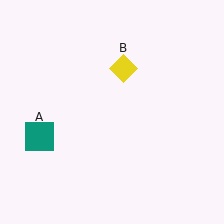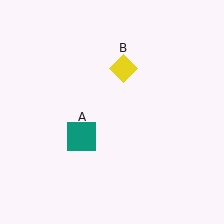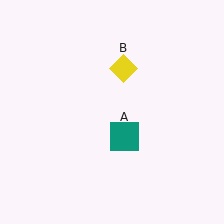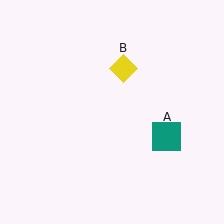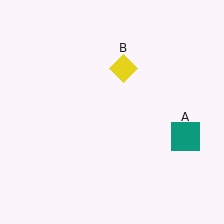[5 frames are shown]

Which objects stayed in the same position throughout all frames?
Yellow diamond (object B) remained stationary.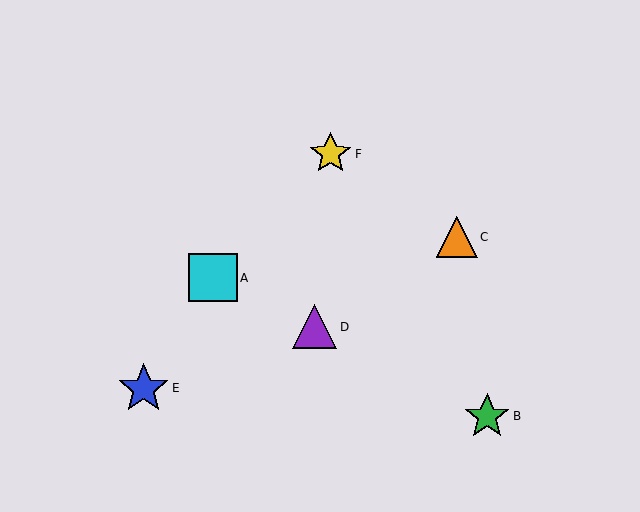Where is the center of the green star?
The center of the green star is at (487, 416).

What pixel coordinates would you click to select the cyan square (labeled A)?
Click at (213, 278) to select the cyan square A.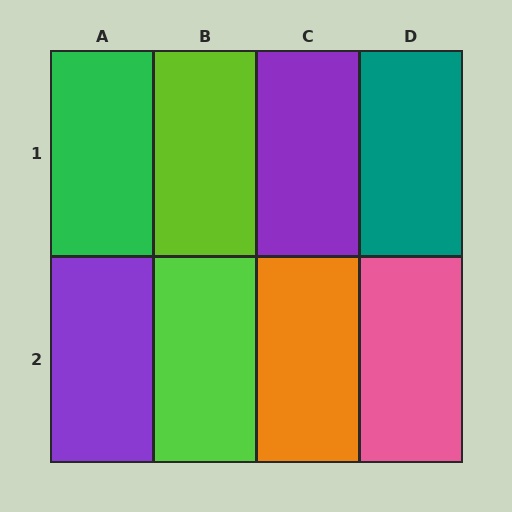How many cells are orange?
1 cell is orange.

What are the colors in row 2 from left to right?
Purple, lime, orange, pink.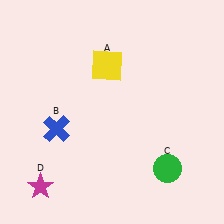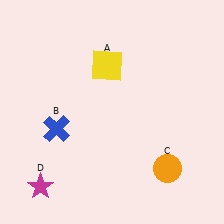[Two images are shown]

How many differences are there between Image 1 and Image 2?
There is 1 difference between the two images.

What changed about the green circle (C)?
In Image 1, C is green. In Image 2, it changed to orange.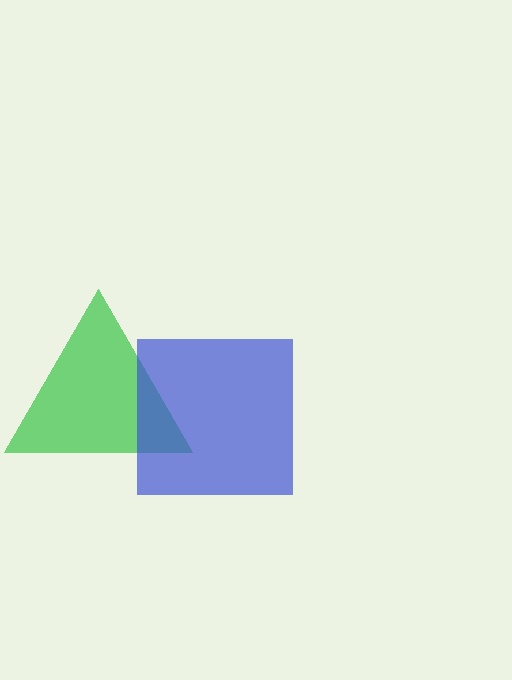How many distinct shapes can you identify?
There are 2 distinct shapes: a green triangle, a blue square.